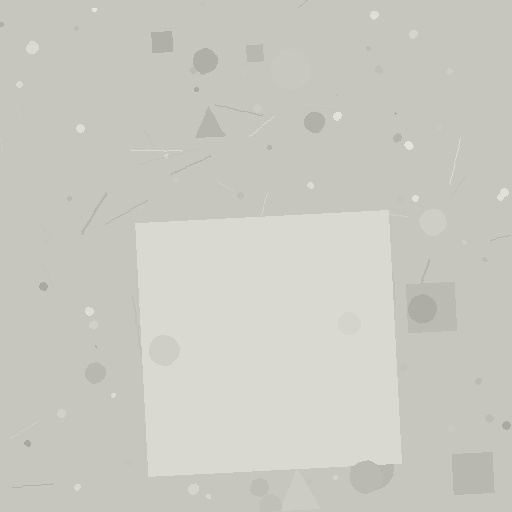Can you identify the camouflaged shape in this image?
The camouflaged shape is a square.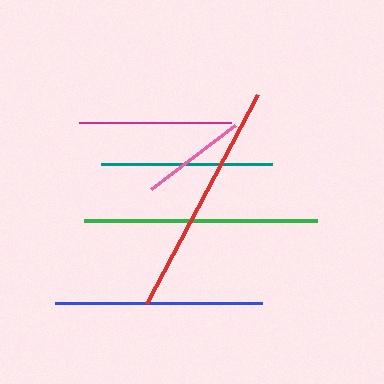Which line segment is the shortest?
The pink line is the shortest at approximately 106 pixels.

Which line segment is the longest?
The red line is the longest at approximately 236 pixels.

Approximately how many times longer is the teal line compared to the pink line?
The teal line is approximately 1.6 times the length of the pink line.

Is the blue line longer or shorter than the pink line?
The blue line is longer than the pink line.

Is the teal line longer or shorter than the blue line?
The blue line is longer than the teal line.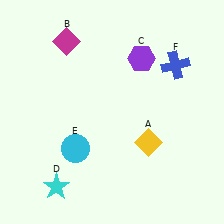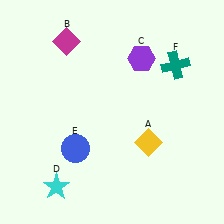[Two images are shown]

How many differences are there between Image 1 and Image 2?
There are 2 differences between the two images.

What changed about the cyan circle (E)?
In Image 1, E is cyan. In Image 2, it changed to blue.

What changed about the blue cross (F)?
In Image 1, F is blue. In Image 2, it changed to teal.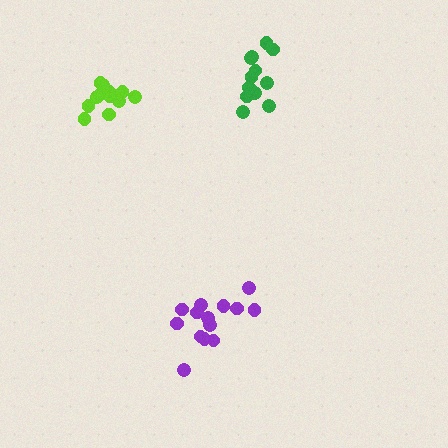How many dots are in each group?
Group 1: 13 dots, Group 2: 12 dots, Group 3: 14 dots (39 total).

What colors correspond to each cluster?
The clusters are colored: green, lime, purple.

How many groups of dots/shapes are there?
There are 3 groups.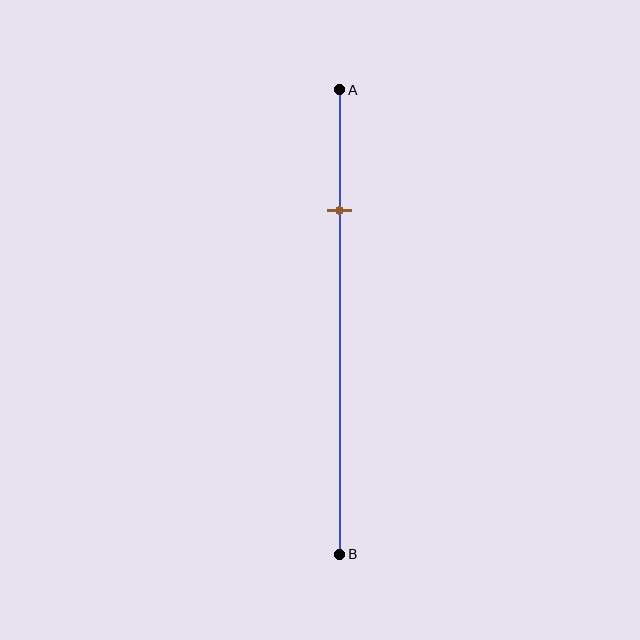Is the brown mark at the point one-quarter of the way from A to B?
Yes, the mark is approximately at the one-quarter point.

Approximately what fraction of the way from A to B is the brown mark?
The brown mark is approximately 25% of the way from A to B.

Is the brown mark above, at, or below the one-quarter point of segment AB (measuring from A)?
The brown mark is approximately at the one-quarter point of segment AB.